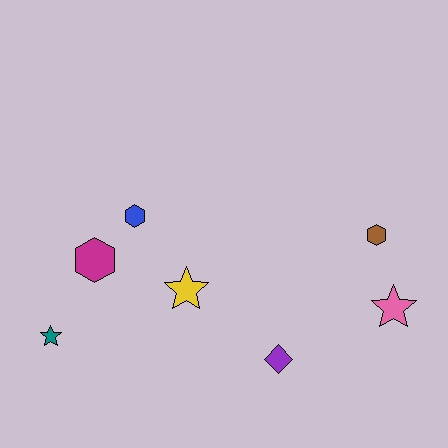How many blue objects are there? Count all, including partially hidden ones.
There is 1 blue object.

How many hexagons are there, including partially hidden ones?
There are 3 hexagons.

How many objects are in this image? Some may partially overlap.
There are 7 objects.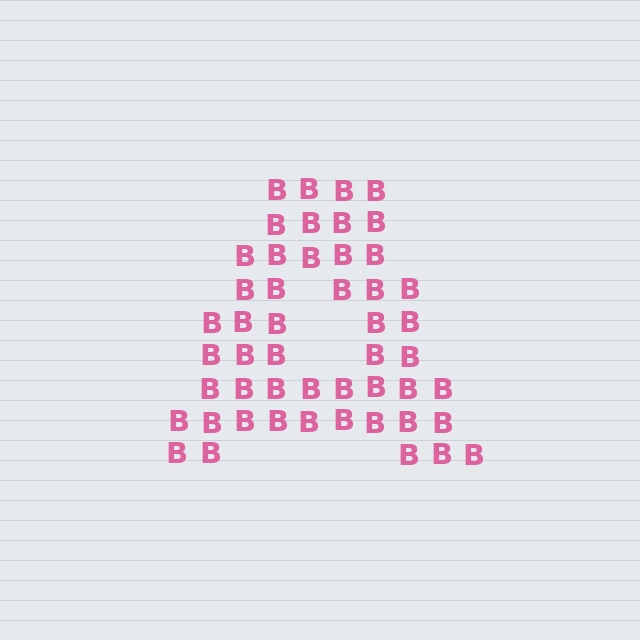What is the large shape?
The large shape is the letter A.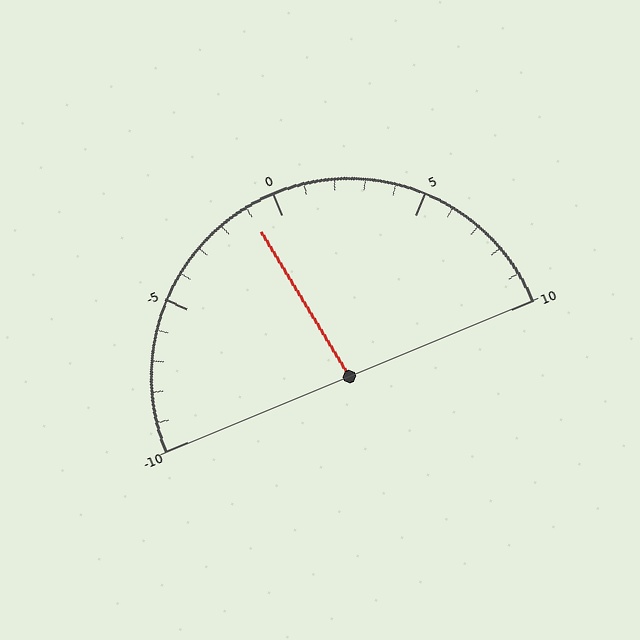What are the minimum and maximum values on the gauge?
The gauge ranges from -10 to 10.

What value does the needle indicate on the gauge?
The needle indicates approximately -1.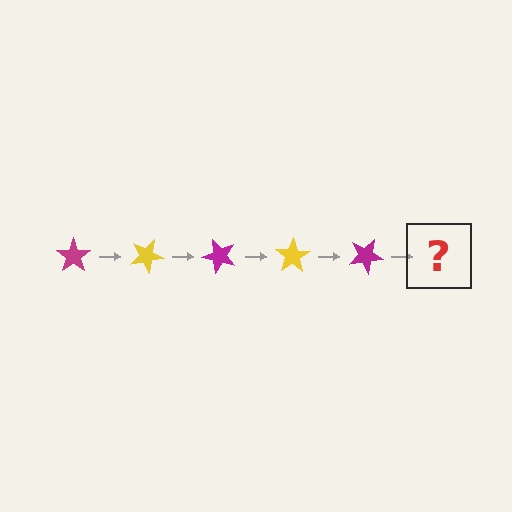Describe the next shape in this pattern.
It should be a yellow star, rotated 125 degrees from the start.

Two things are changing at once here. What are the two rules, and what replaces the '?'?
The two rules are that it rotates 25 degrees each step and the color cycles through magenta and yellow. The '?' should be a yellow star, rotated 125 degrees from the start.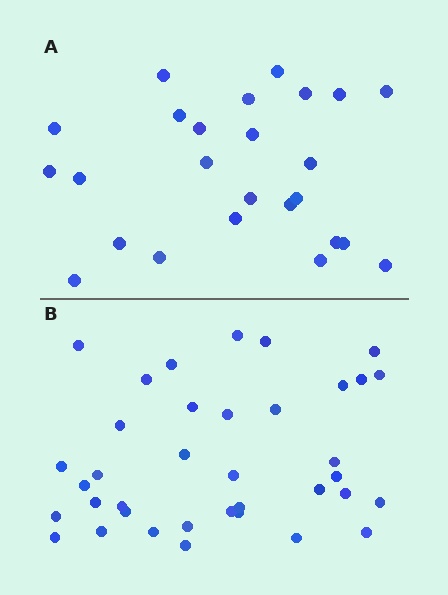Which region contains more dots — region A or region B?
Region B (the bottom region) has more dots.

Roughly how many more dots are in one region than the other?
Region B has roughly 12 or so more dots than region A.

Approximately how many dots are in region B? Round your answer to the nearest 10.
About 40 dots. (The exact count is 37, which rounds to 40.)